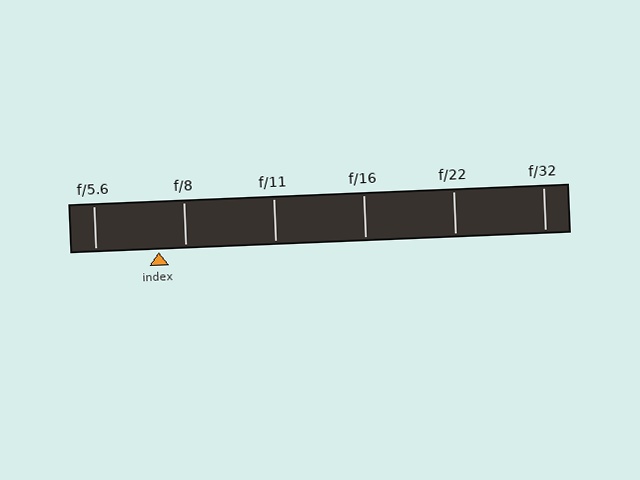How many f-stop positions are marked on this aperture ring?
There are 6 f-stop positions marked.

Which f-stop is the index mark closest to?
The index mark is closest to f/8.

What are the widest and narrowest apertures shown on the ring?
The widest aperture shown is f/5.6 and the narrowest is f/32.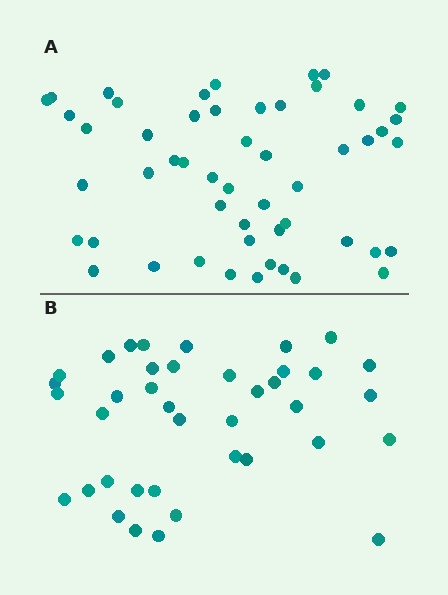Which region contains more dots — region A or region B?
Region A (the top region) has more dots.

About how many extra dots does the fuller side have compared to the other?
Region A has approximately 15 more dots than region B.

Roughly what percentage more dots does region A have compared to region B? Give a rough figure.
About 35% more.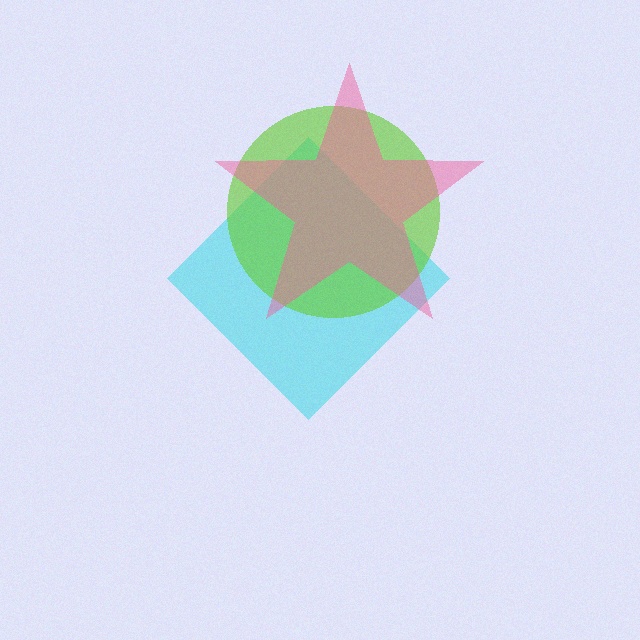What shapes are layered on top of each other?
The layered shapes are: a cyan diamond, a lime circle, a pink star.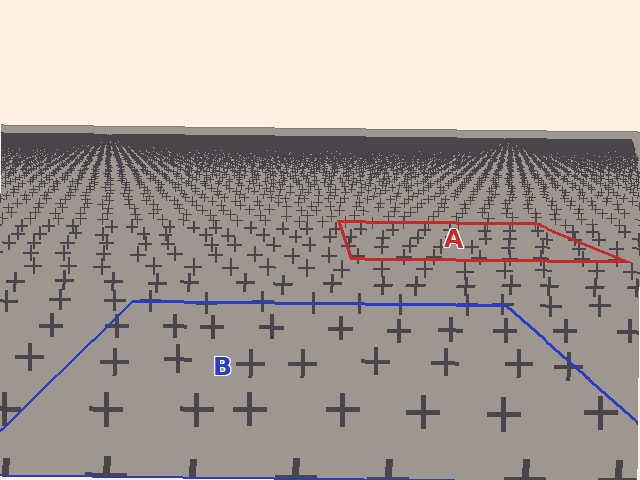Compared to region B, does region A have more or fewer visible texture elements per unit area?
Region A has more texture elements per unit area — they are packed more densely because it is farther away.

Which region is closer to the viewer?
Region B is closer. The texture elements there are larger and more spread out.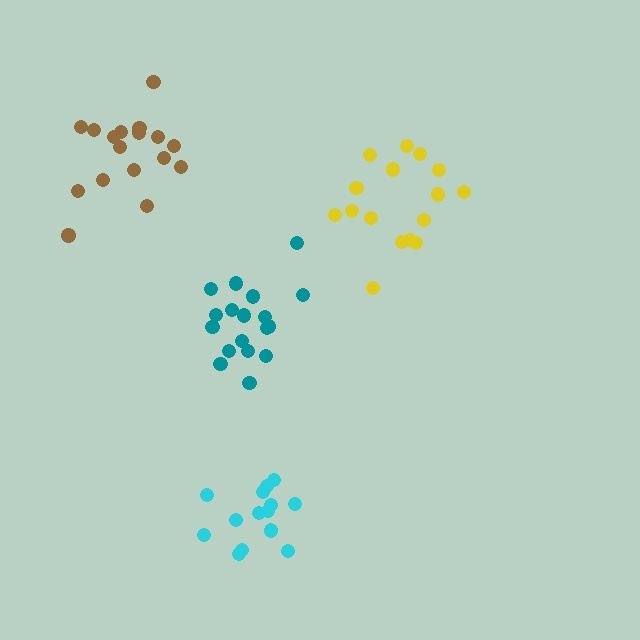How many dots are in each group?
Group 1: 14 dots, Group 2: 16 dots, Group 3: 18 dots, Group 4: 17 dots (65 total).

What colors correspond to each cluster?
The clusters are colored: cyan, yellow, teal, brown.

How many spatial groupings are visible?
There are 4 spatial groupings.